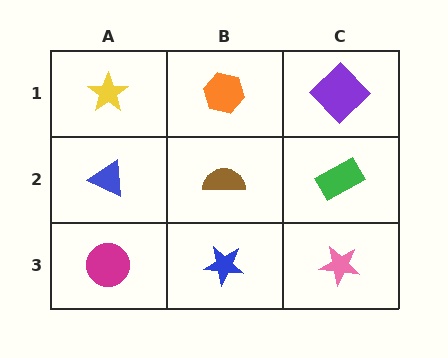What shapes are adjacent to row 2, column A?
A yellow star (row 1, column A), a magenta circle (row 3, column A), a brown semicircle (row 2, column B).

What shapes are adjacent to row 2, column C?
A purple diamond (row 1, column C), a pink star (row 3, column C), a brown semicircle (row 2, column B).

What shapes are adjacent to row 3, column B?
A brown semicircle (row 2, column B), a magenta circle (row 3, column A), a pink star (row 3, column C).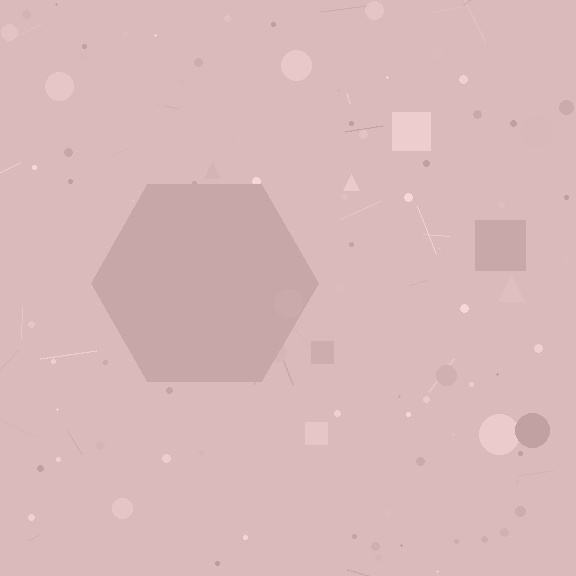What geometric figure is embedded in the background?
A hexagon is embedded in the background.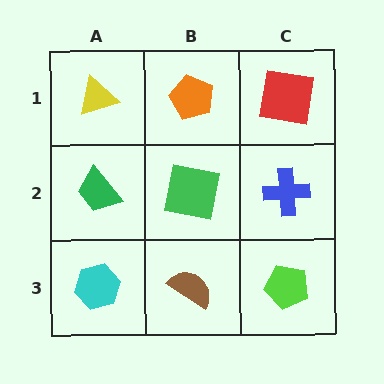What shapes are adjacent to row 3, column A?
A green trapezoid (row 2, column A), a brown semicircle (row 3, column B).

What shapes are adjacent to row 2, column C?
A red square (row 1, column C), a lime pentagon (row 3, column C), a green square (row 2, column B).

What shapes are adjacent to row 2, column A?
A yellow triangle (row 1, column A), a cyan hexagon (row 3, column A), a green square (row 2, column B).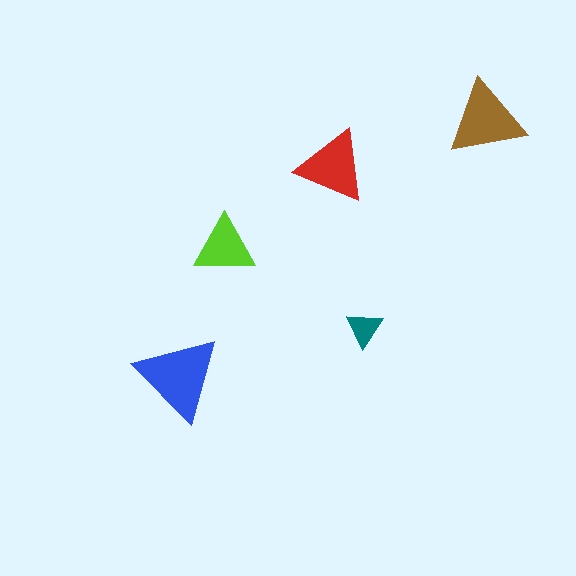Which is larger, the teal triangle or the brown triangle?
The brown one.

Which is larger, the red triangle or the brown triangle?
The brown one.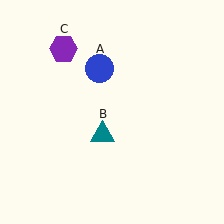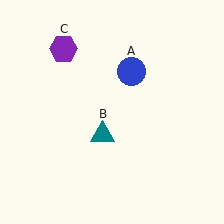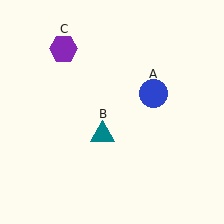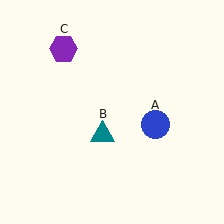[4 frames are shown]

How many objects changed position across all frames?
1 object changed position: blue circle (object A).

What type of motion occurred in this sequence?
The blue circle (object A) rotated clockwise around the center of the scene.